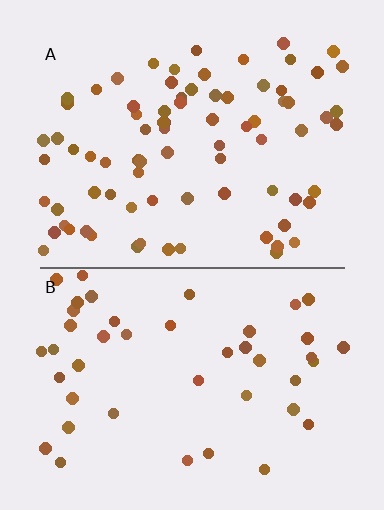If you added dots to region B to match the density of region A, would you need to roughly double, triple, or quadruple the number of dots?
Approximately double.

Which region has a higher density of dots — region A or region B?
A (the top).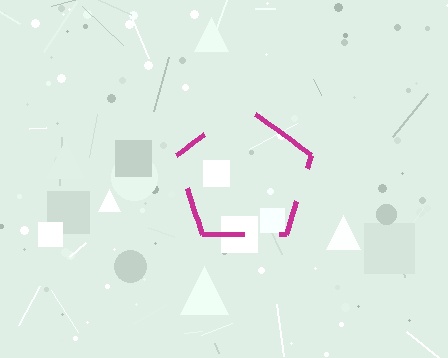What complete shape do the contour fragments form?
The contour fragments form a pentagon.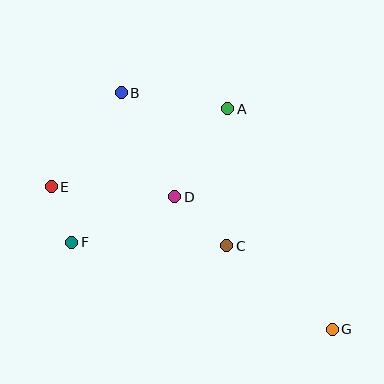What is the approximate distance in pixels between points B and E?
The distance between B and E is approximately 117 pixels.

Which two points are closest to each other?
Points E and F are closest to each other.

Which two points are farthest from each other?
Points B and G are farthest from each other.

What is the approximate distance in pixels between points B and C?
The distance between B and C is approximately 186 pixels.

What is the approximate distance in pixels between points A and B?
The distance between A and B is approximately 108 pixels.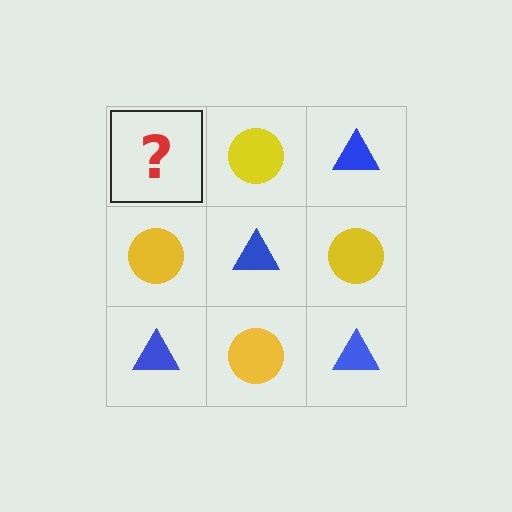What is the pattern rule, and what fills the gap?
The rule is that it alternates blue triangle and yellow circle in a checkerboard pattern. The gap should be filled with a blue triangle.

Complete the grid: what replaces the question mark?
The question mark should be replaced with a blue triangle.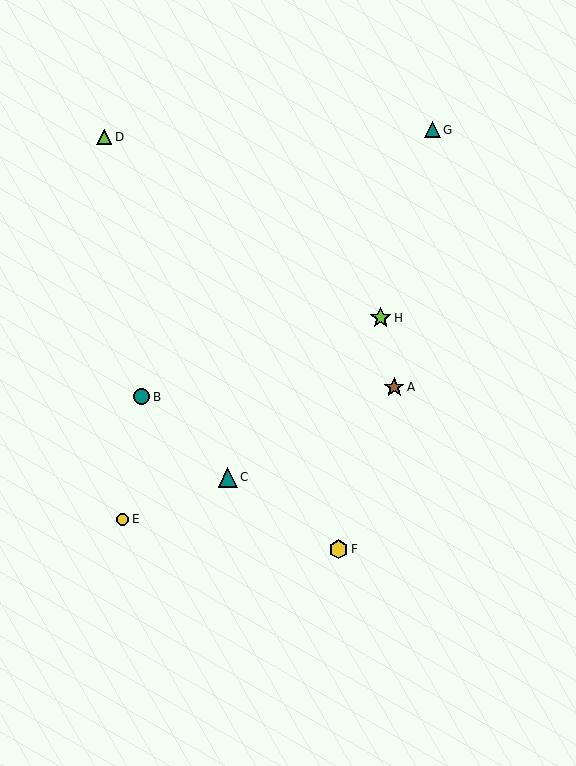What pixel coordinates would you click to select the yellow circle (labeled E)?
Click at (123, 519) to select the yellow circle E.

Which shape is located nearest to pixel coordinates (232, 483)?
The teal triangle (labeled C) at (228, 477) is nearest to that location.